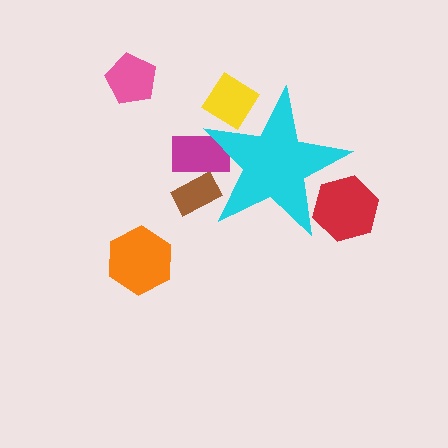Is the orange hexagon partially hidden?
No, the orange hexagon is fully visible.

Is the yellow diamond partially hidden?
Yes, the yellow diamond is partially hidden behind the cyan star.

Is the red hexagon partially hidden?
Yes, the red hexagon is partially hidden behind the cyan star.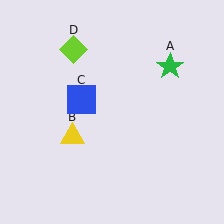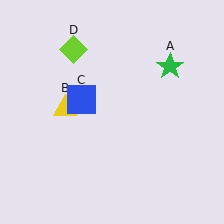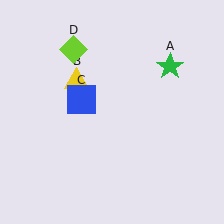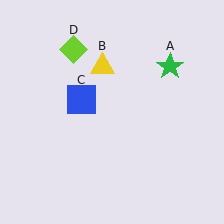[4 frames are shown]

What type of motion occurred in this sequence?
The yellow triangle (object B) rotated clockwise around the center of the scene.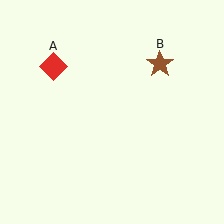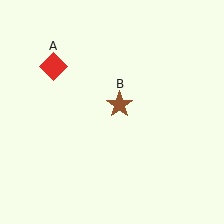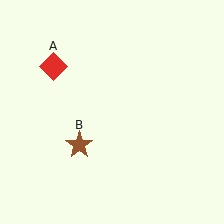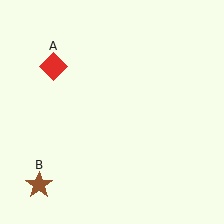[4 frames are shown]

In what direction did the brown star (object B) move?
The brown star (object B) moved down and to the left.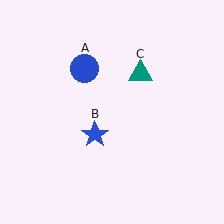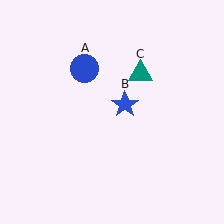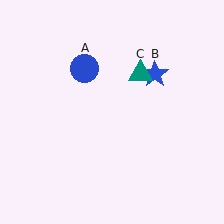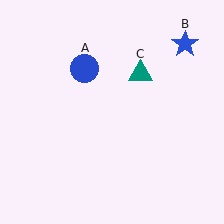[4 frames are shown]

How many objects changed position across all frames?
1 object changed position: blue star (object B).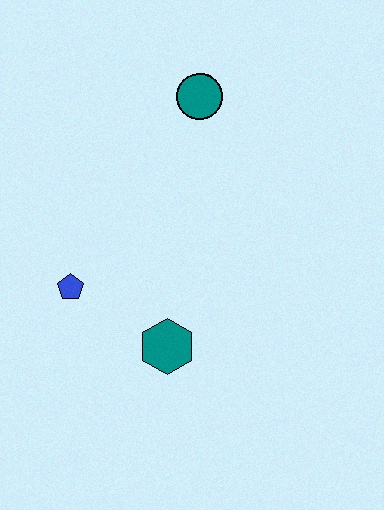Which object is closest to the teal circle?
The blue pentagon is closest to the teal circle.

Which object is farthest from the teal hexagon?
The teal circle is farthest from the teal hexagon.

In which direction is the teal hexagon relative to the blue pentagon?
The teal hexagon is to the right of the blue pentagon.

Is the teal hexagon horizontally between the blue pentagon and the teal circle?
Yes